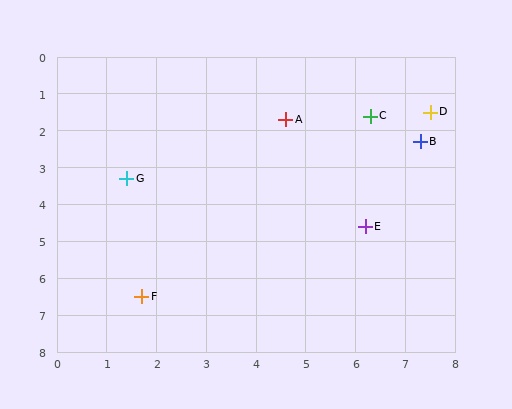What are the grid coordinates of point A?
Point A is at approximately (4.6, 1.7).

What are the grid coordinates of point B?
Point B is at approximately (7.3, 2.3).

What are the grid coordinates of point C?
Point C is at approximately (6.3, 1.6).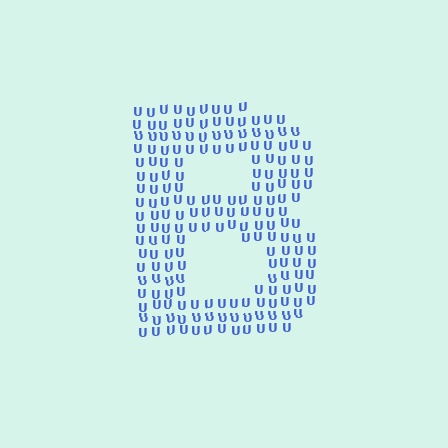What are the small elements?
The small elements are letter U's.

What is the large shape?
The large shape is the letter B.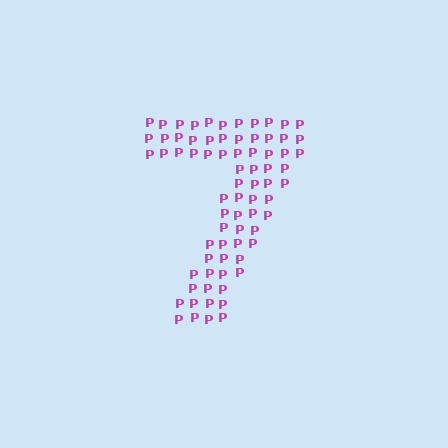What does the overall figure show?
The overall figure shows the digit 7.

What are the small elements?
The small elements are letter P's.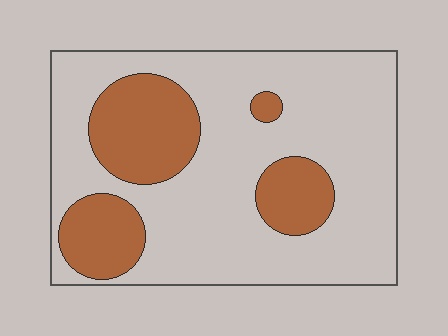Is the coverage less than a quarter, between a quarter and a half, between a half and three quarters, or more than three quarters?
Between a quarter and a half.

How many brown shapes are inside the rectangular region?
4.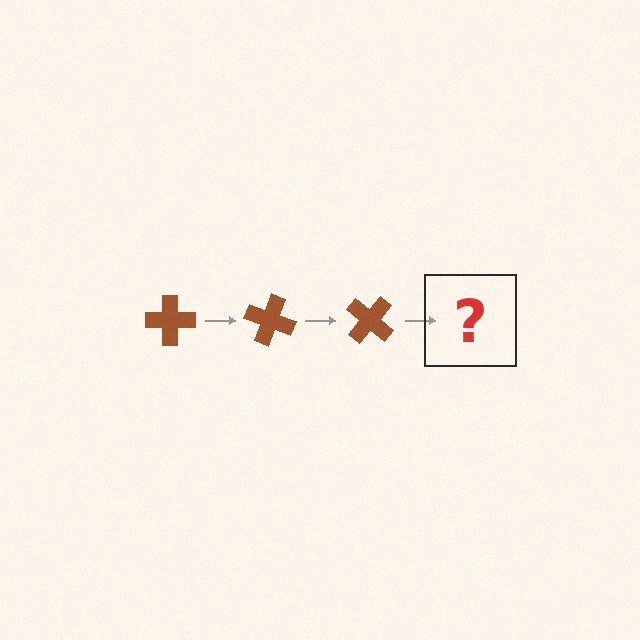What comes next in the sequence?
The next element should be a brown cross rotated 60 degrees.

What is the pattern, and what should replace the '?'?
The pattern is that the cross rotates 20 degrees each step. The '?' should be a brown cross rotated 60 degrees.